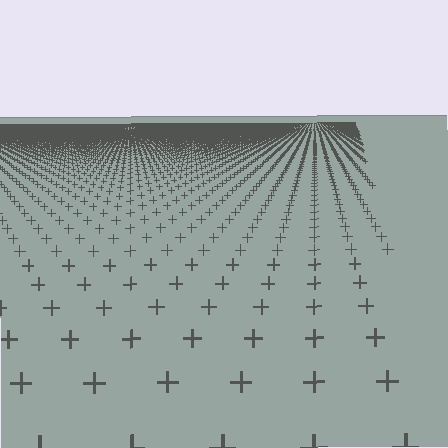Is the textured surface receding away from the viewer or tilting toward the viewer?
The surface is receding away from the viewer. Texture elements get smaller and denser toward the top.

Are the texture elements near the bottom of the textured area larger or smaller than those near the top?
Larger. Near the bottom, elements are closer to the viewer and appear at a bigger on-screen size.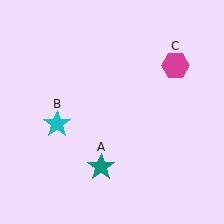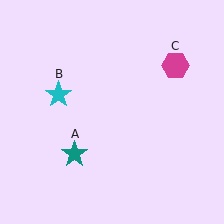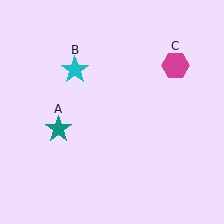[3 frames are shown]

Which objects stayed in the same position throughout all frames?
Magenta hexagon (object C) remained stationary.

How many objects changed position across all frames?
2 objects changed position: teal star (object A), cyan star (object B).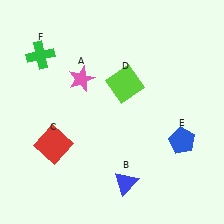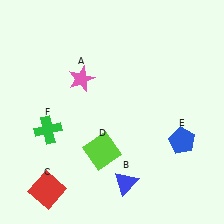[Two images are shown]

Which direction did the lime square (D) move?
The lime square (D) moved down.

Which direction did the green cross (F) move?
The green cross (F) moved down.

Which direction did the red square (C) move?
The red square (C) moved down.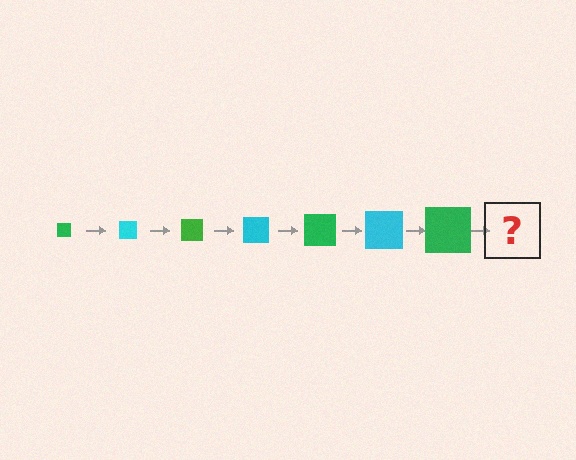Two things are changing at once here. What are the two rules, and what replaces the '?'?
The two rules are that the square grows larger each step and the color cycles through green and cyan. The '?' should be a cyan square, larger than the previous one.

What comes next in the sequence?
The next element should be a cyan square, larger than the previous one.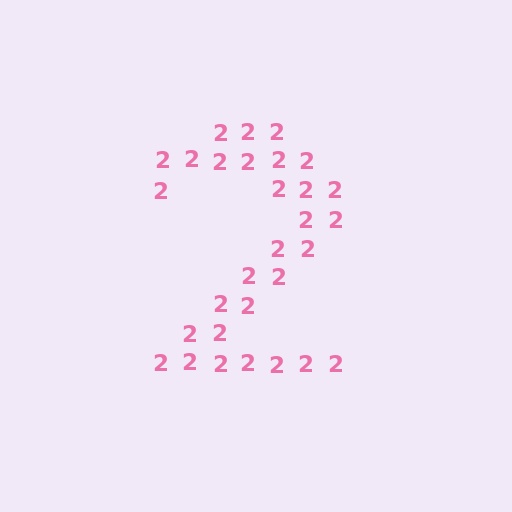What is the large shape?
The large shape is the digit 2.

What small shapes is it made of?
It is made of small digit 2's.